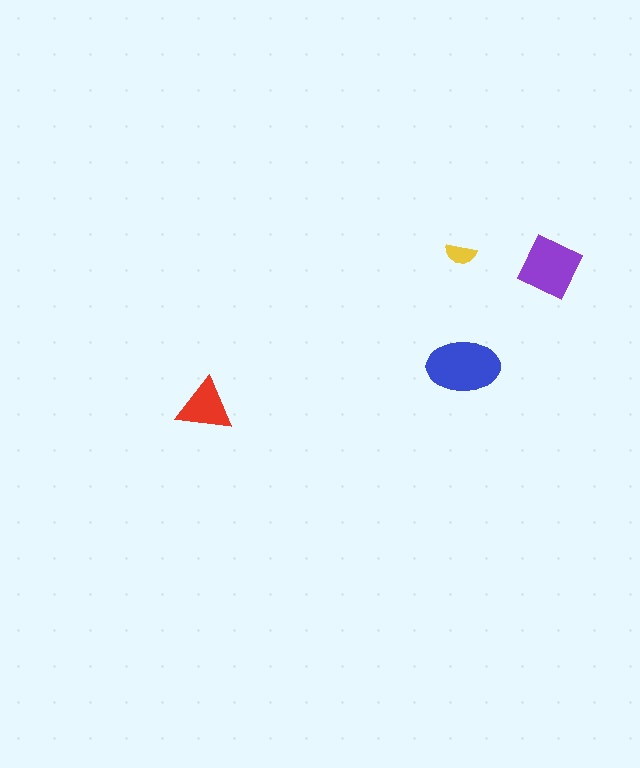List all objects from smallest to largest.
The yellow semicircle, the red triangle, the purple diamond, the blue ellipse.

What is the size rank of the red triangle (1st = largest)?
3rd.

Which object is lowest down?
The red triangle is bottommost.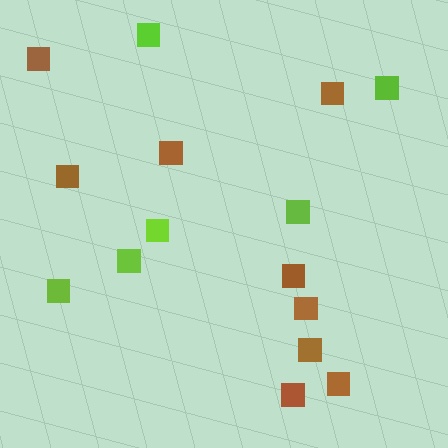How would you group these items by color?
There are 2 groups: one group of brown squares (9) and one group of lime squares (6).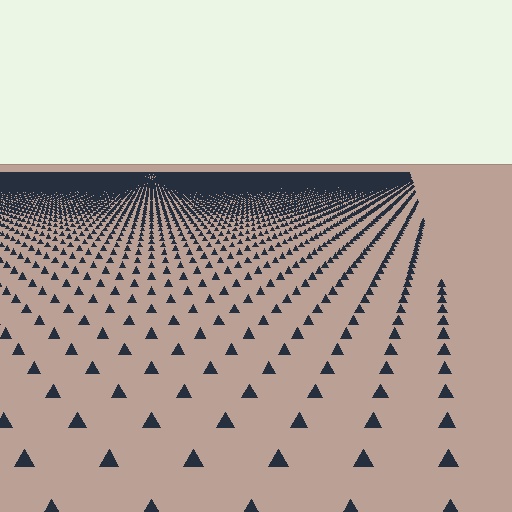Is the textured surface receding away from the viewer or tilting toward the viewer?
The surface is receding away from the viewer. Texture elements get smaller and denser toward the top.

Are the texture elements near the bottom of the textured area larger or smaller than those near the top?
Larger. Near the bottom, elements are closer to the viewer and appear at a bigger on-screen size.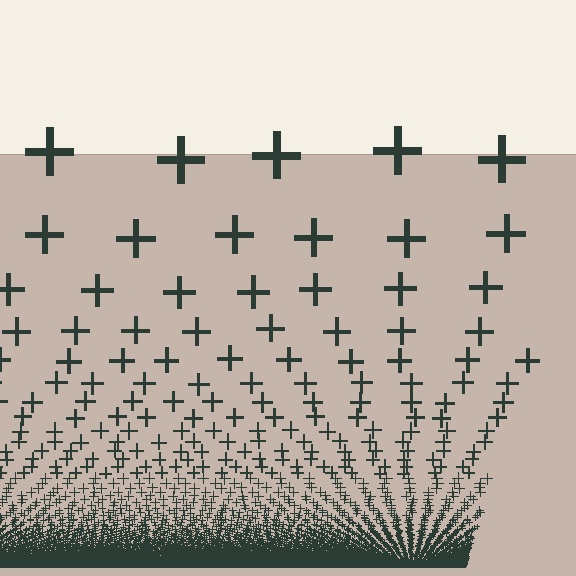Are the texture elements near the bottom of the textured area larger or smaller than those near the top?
Smaller. The gradient is inverted — elements near the bottom are smaller and denser.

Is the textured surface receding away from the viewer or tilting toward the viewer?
The surface appears to tilt toward the viewer. Texture elements get larger and sparser toward the top.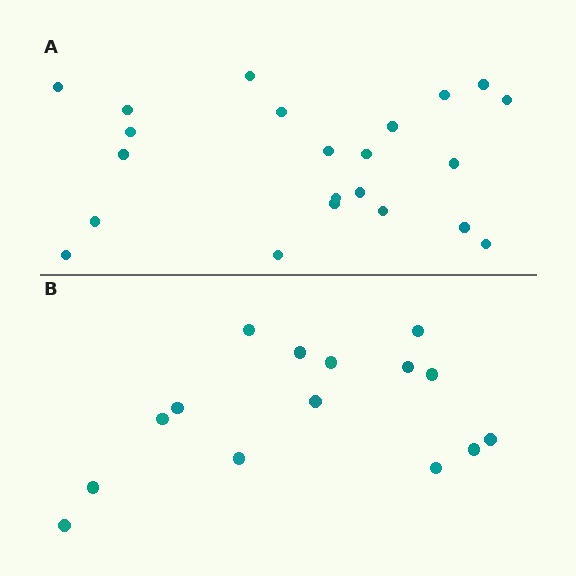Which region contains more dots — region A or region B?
Region A (the top region) has more dots.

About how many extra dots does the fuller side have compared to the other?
Region A has roughly 8 or so more dots than region B.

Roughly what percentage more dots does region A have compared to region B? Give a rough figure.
About 45% more.